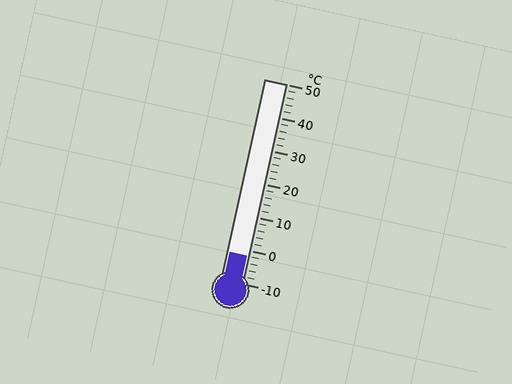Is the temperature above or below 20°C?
The temperature is below 20°C.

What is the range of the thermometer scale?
The thermometer scale ranges from -10°C to 50°C.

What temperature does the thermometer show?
The thermometer shows approximately -2°C.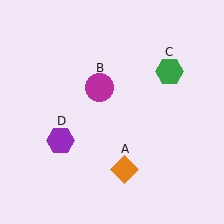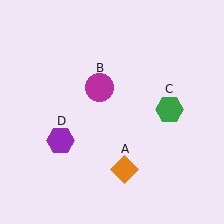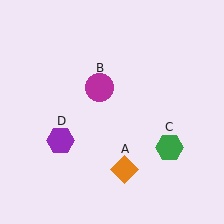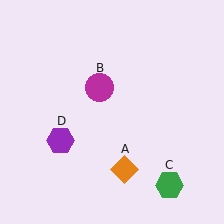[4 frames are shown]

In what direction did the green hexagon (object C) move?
The green hexagon (object C) moved down.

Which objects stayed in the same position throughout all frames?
Orange diamond (object A) and magenta circle (object B) and purple hexagon (object D) remained stationary.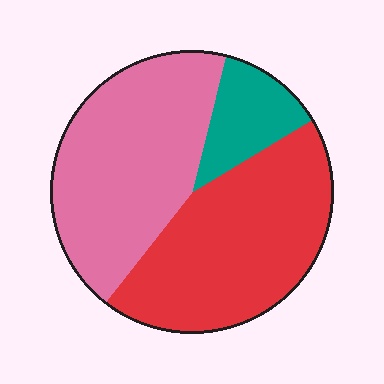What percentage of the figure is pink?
Pink takes up between a third and a half of the figure.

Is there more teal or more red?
Red.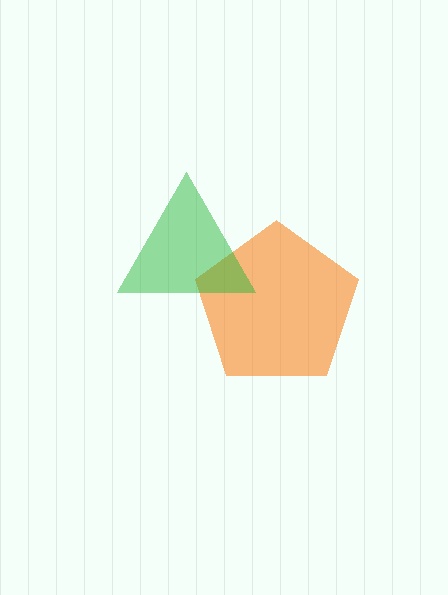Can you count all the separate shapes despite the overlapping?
Yes, there are 2 separate shapes.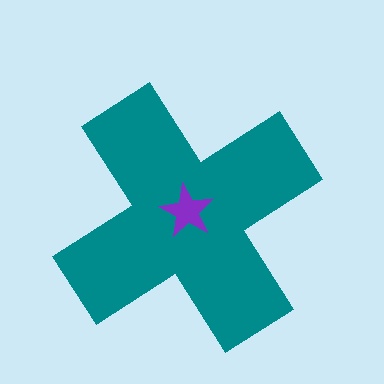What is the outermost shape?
The teal cross.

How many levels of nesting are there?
2.